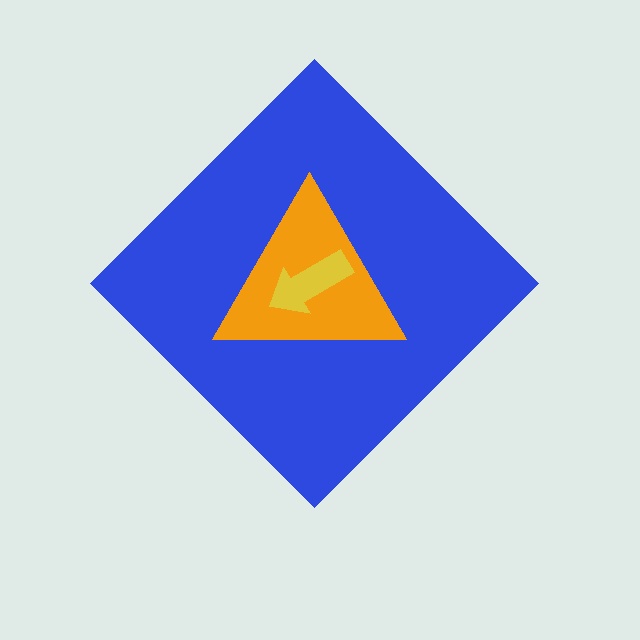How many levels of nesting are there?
3.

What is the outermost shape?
The blue diamond.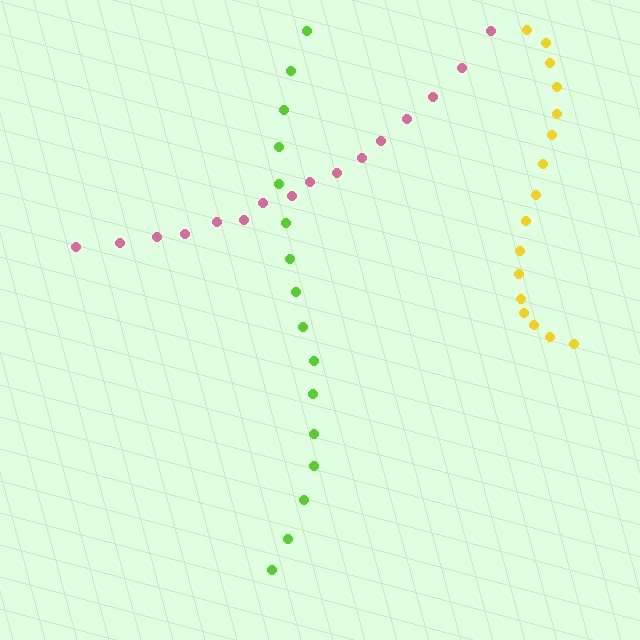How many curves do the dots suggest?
There are 3 distinct paths.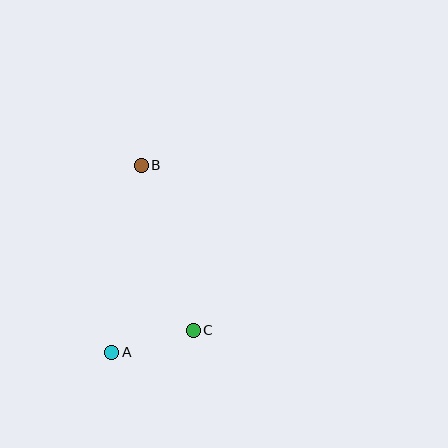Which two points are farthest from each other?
Points A and B are farthest from each other.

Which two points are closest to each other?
Points A and C are closest to each other.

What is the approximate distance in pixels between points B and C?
The distance between B and C is approximately 173 pixels.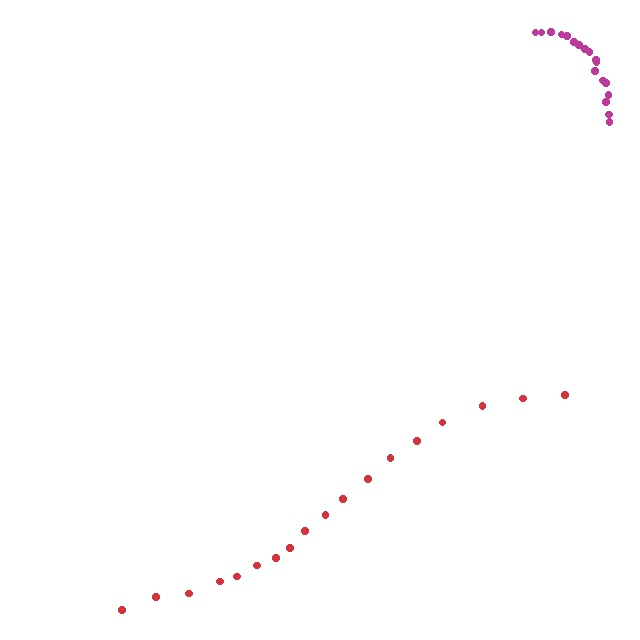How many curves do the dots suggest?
There are 2 distinct paths.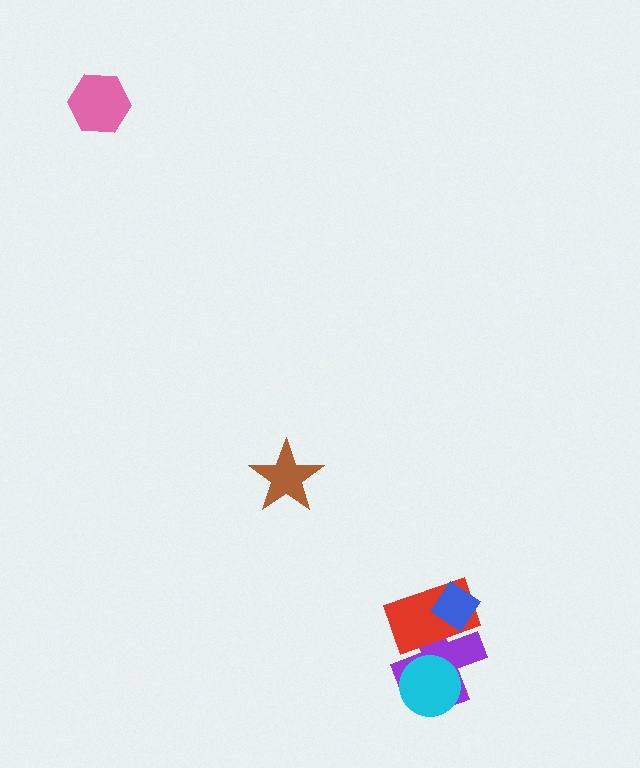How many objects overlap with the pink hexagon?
0 objects overlap with the pink hexagon.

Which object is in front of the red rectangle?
The blue diamond is in front of the red rectangle.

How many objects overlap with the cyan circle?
1 object overlaps with the cyan circle.